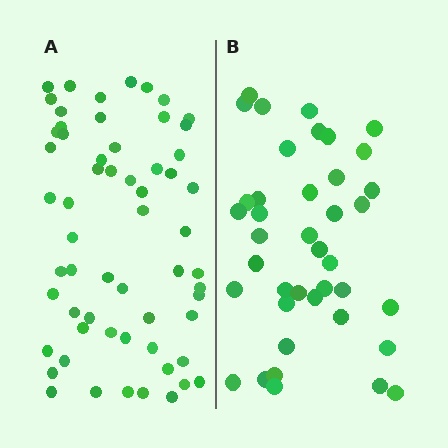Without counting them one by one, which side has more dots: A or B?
Region A (the left region) has more dots.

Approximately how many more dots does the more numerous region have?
Region A has approximately 20 more dots than region B.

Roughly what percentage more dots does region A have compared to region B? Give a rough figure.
About 50% more.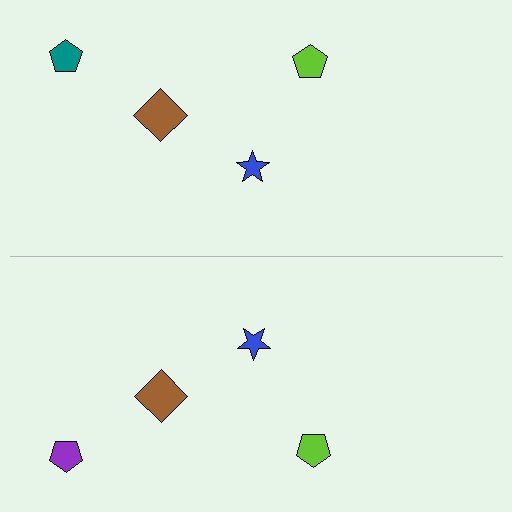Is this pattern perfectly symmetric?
No, the pattern is not perfectly symmetric. The purple pentagon on the bottom side breaks the symmetry — its mirror counterpart is teal.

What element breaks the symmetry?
The purple pentagon on the bottom side breaks the symmetry — its mirror counterpart is teal.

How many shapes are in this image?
There are 8 shapes in this image.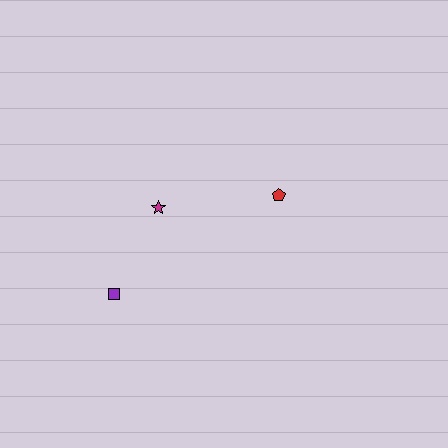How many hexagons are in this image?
There are no hexagons.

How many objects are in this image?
There are 3 objects.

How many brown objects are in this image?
There are no brown objects.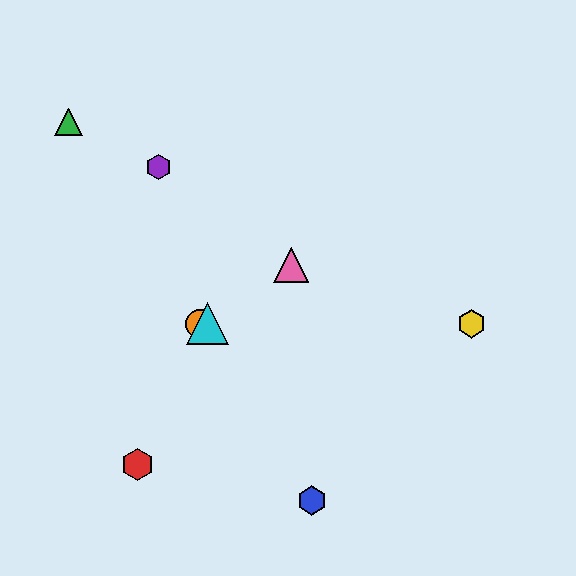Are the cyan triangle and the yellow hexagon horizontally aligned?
Yes, both are at y≈324.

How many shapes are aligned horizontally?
3 shapes (the yellow hexagon, the orange circle, the cyan triangle) are aligned horizontally.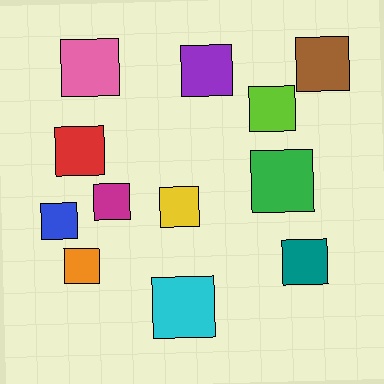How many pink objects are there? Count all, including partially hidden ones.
There is 1 pink object.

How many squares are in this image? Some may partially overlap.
There are 12 squares.